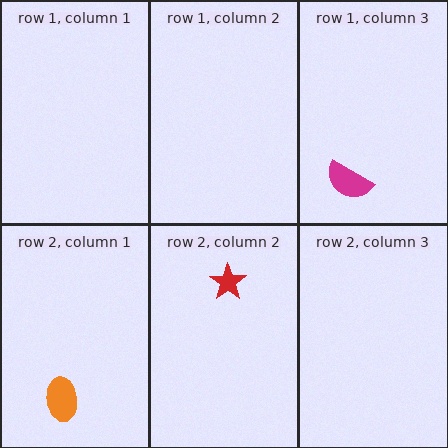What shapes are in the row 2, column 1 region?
The orange ellipse.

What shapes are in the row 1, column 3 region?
The magenta semicircle.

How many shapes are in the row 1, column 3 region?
1.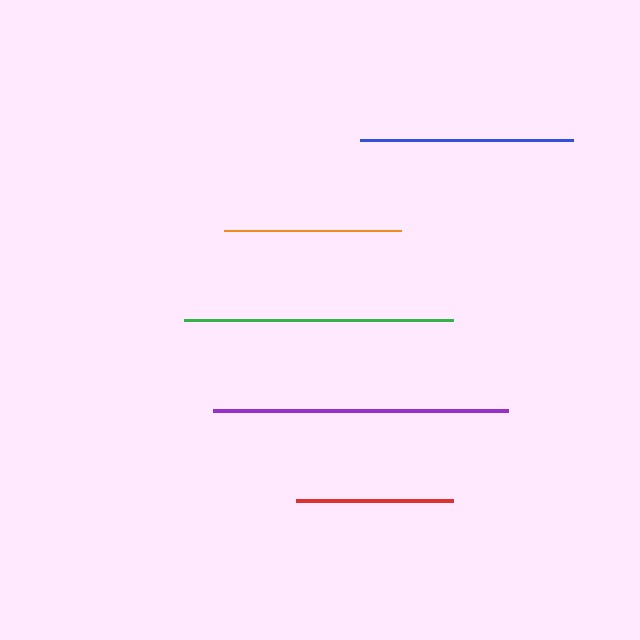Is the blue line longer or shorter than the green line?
The green line is longer than the blue line.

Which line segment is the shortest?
The red line is the shortest at approximately 157 pixels.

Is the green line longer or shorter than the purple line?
The purple line is longer than the green line.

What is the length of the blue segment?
The blue segment is approximately 213 pixels long.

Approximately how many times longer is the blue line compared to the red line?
The blue line is approximately 1.4 times the length of the red line.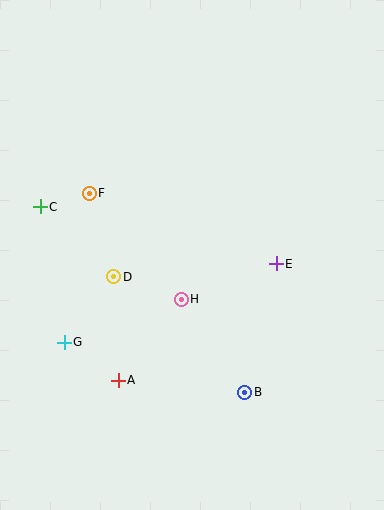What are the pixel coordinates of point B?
Point B is at (245, 392).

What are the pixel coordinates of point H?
Point H is at (181, 299).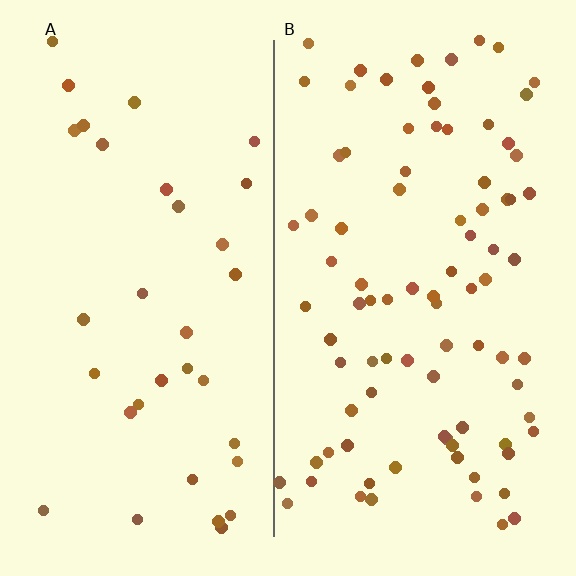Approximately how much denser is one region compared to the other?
Approximately 2.6× — region B over region A.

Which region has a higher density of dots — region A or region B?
B (the right).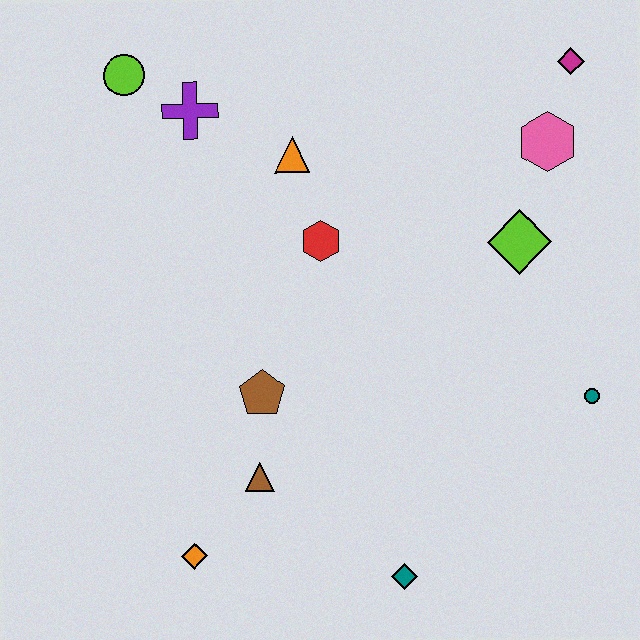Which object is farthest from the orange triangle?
The teal diamond is farthest from the orange triangle.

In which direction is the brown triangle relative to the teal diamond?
The brown triangle is to the left of the teal diamond.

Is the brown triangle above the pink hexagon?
No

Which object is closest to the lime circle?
The purple cross is closest to the lime circle.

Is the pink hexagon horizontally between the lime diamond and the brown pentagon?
No